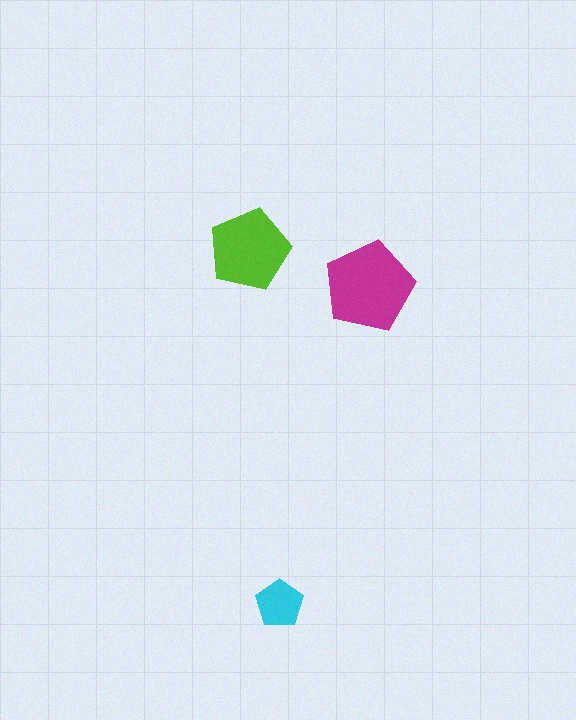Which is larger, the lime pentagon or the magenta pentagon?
The magenta one.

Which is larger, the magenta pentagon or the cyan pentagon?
The magenta one.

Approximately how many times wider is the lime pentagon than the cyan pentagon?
About 1.5 times wider.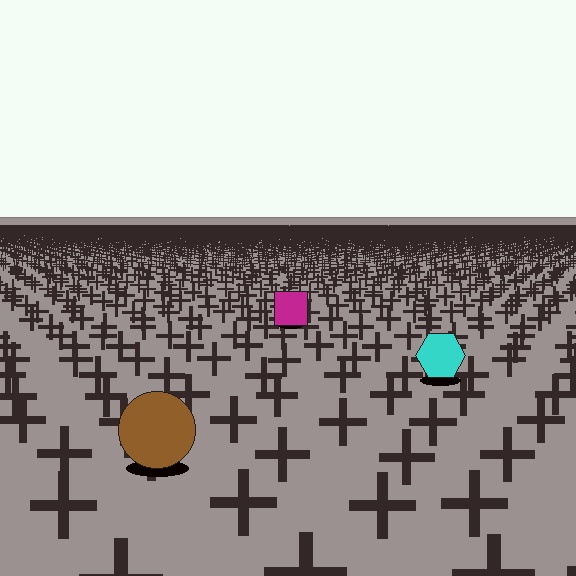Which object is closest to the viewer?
The brown circle is closest. The texture marks near it are larger and more spread out.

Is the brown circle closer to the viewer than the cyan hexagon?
Yes. The brown circle is closer — you can tell from the texture gradient: the ground texture is coarser near it.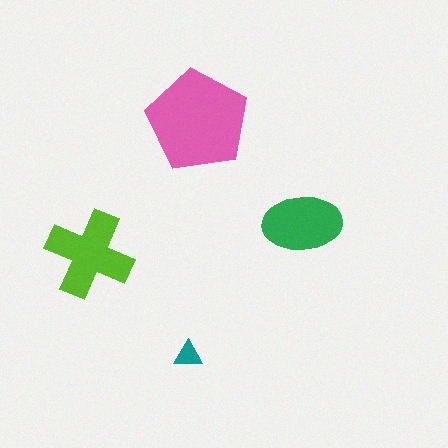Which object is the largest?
The pink pentagon.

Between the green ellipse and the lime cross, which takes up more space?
The lime cross.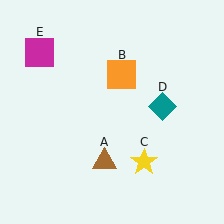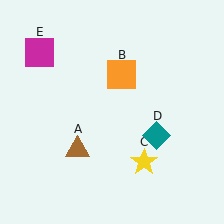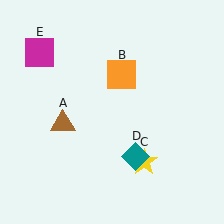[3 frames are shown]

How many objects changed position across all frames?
2 objects changed position: brown triangle (object A), teal diamond (object D).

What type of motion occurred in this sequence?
The brown triangle (object A), teal diamond (object D) rotated clockwise around the center of the scene.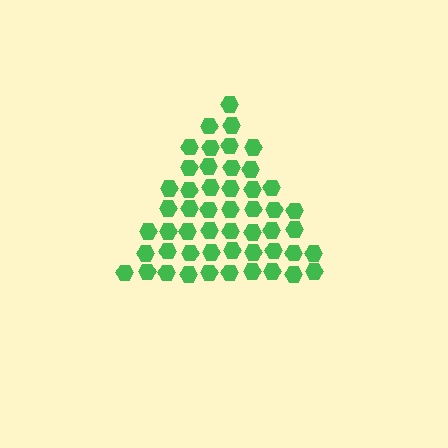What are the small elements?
The small elements are hexagons.